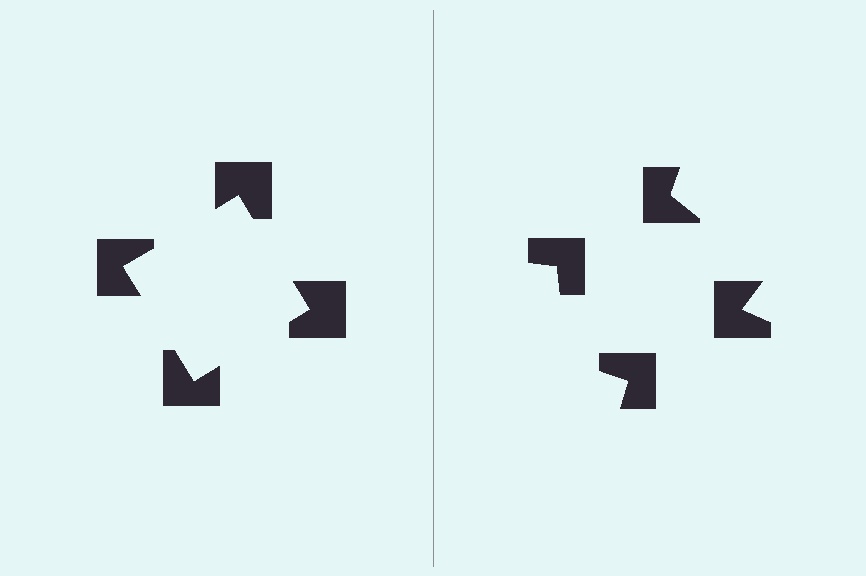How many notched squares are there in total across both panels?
8 — 4 on each side.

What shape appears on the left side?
An illusory square.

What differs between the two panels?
The notched squares are positioned identically on both sides; only the wedge orientations differ. On the left they align to a square; on the right they are misaligned.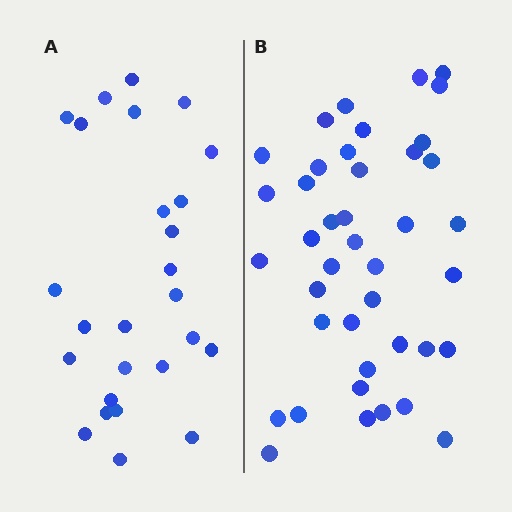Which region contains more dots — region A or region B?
Region B (the right region) has more dots.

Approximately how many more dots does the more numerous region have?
Region B has approximately 15 more dots than region A.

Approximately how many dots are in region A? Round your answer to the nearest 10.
About 30 dots. (The exact count is 26, which rounds to 30.)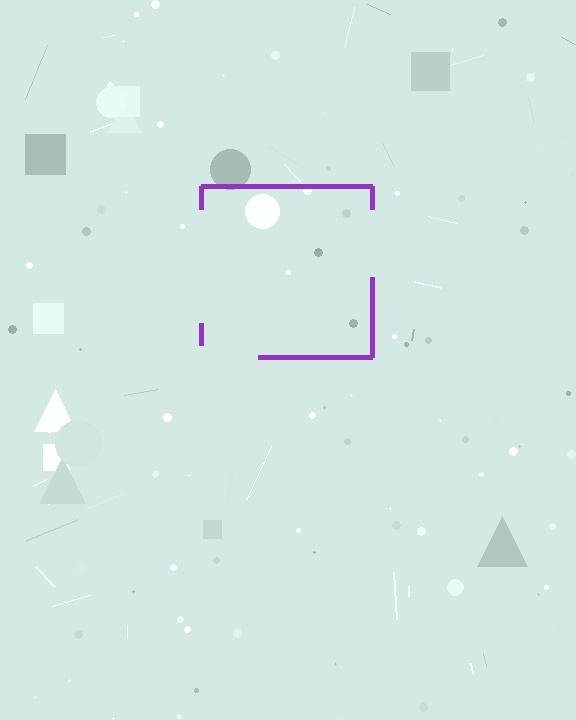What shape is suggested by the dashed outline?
The dashed outline suggests a square.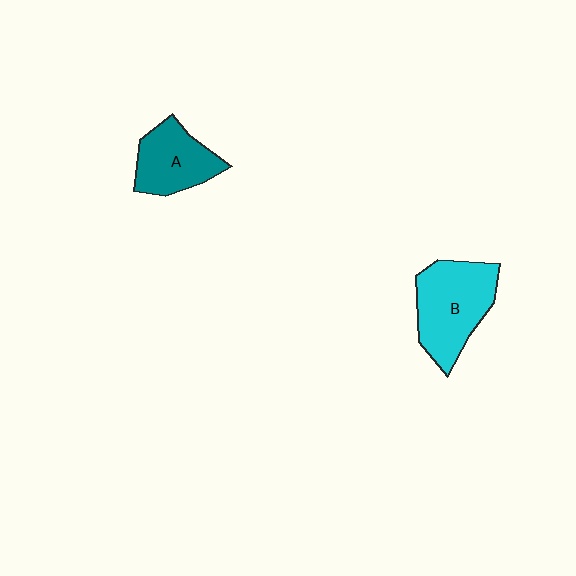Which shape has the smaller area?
Shape A (teal).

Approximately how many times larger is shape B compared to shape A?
Approximately 1.4 times.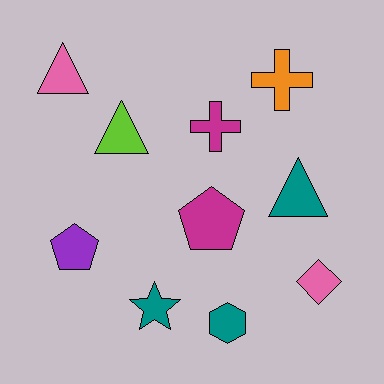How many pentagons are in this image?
There are 2 pentagons.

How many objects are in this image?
There are 10 objects.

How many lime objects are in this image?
There is 1 lime object.